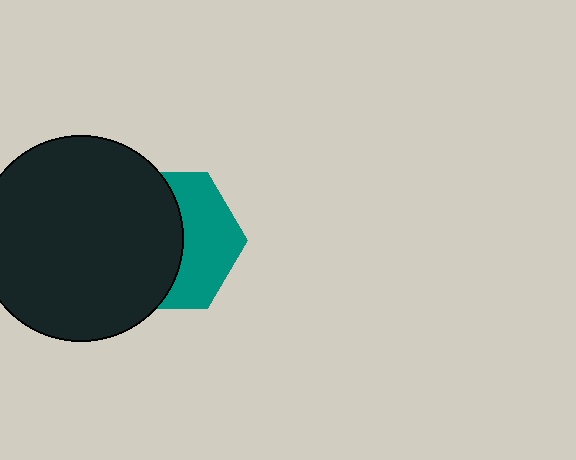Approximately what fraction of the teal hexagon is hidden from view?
Roughly 56% of the teal hexagon is hidden behind the black circle.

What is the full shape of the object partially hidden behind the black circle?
The partially hidden object is a teal hexagon.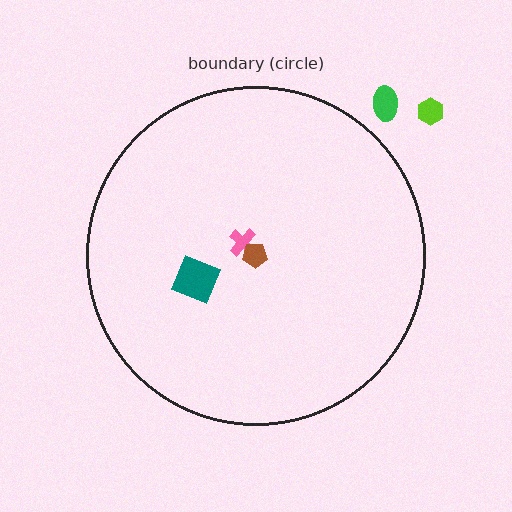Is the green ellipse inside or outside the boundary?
Outside.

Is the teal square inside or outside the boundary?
Inside.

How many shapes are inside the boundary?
3 inside, 2 outside.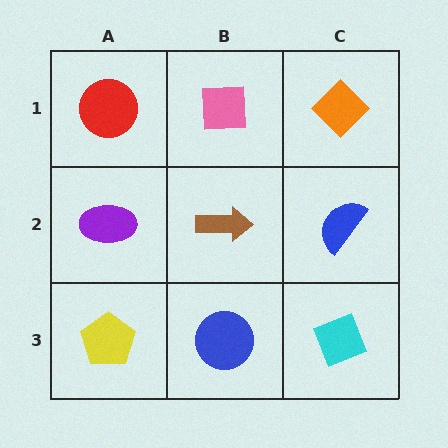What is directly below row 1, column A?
A purple ellipse.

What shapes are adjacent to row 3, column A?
A purple ellipse (row 2, column A), a blue circle (row 3, column B).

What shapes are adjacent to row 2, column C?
An orange diamond (row 1, column C), a cyan diamond (row 3, column C), a brown arrow (row 2, column B).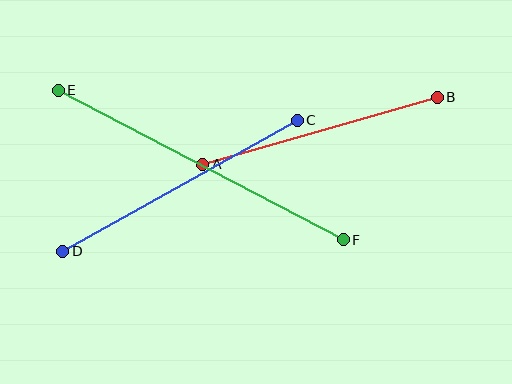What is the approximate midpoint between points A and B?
The midpoint is at approximately (320, 131) pixels.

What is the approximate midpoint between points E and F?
The midpoint is at approximately (201, 165) pixels.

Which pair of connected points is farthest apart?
Points E and F are farthest apart.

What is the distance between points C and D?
The distance is approximately 269 pixels.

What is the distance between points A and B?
The distance is approximately 244 pixels.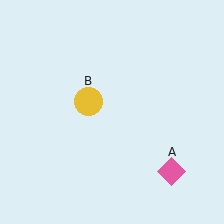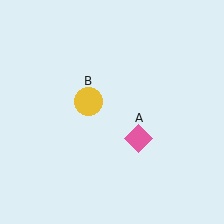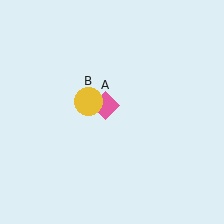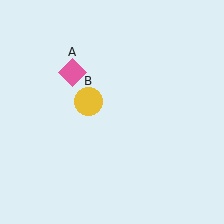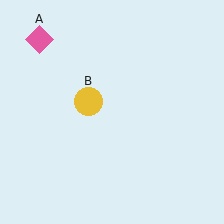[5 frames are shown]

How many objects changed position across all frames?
1 object changed position: pink diamond (object A).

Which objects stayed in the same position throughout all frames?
Yellow circle (object B) remained stationary.